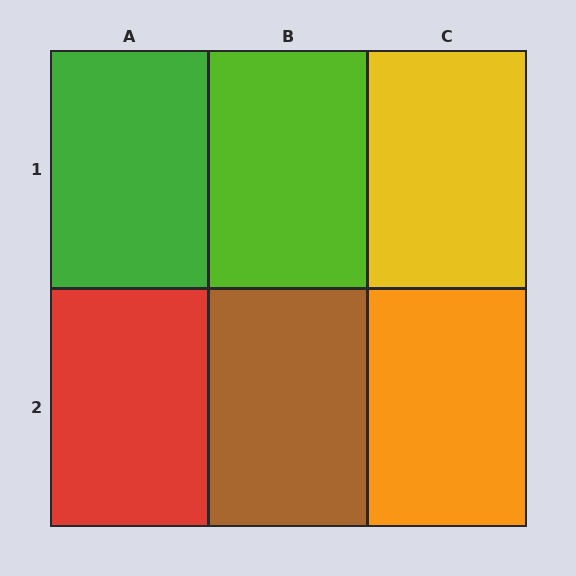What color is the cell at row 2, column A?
Red.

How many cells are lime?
1 cell is lime.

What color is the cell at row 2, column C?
Orange.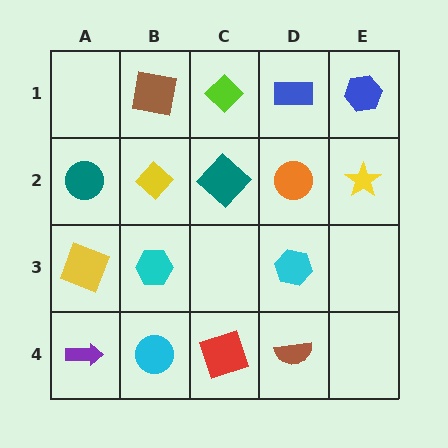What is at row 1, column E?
A blue hexagon.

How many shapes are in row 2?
5 shapes.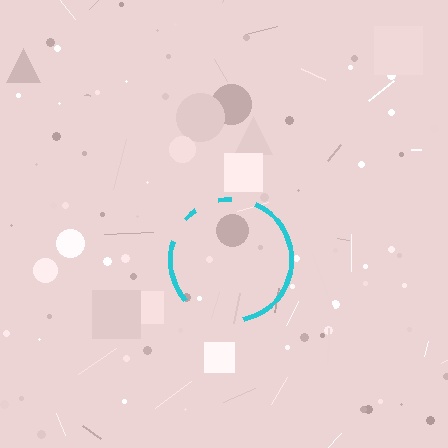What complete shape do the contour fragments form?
The contour fragments form a circle.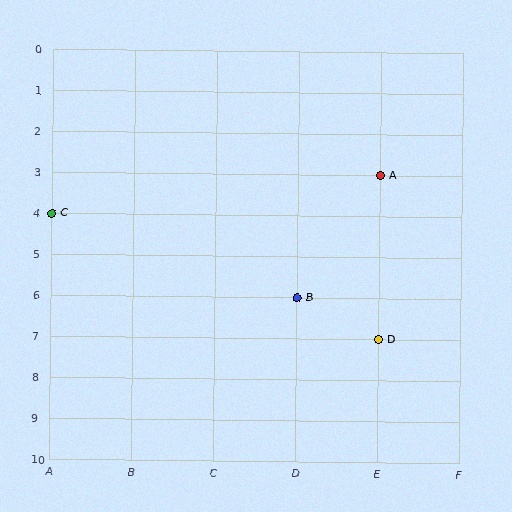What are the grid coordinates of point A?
Point A is at grid coordinates (E, 3).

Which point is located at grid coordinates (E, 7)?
Point D is at (E, 7).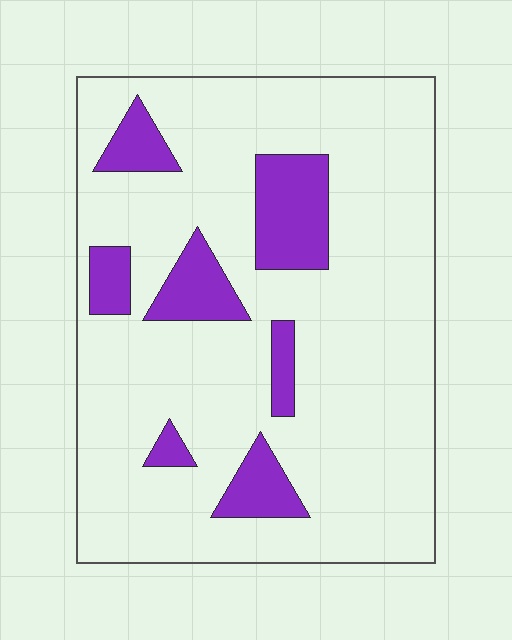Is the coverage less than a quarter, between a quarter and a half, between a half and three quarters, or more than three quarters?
Less than a quarter.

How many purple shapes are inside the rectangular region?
7.